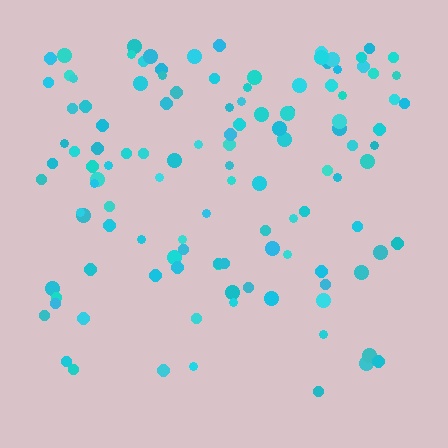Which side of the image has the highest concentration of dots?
The top.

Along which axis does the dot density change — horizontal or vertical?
Vertical.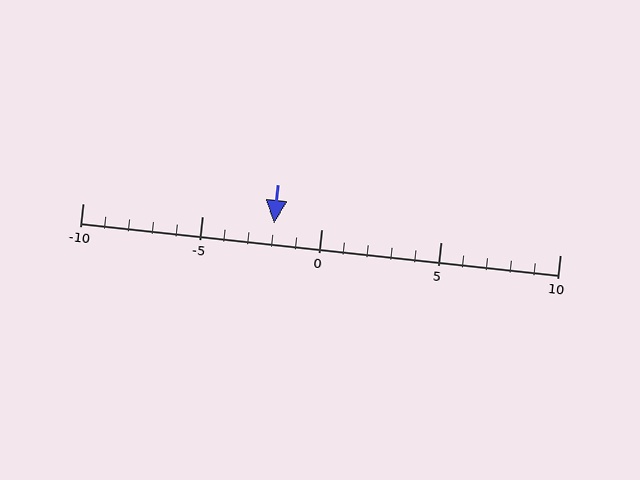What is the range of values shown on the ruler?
The ruler shows values from -10 to 10.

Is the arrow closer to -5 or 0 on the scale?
The arrow is closer to 0.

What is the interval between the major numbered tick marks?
The major tick marks are spaced 5 units apart.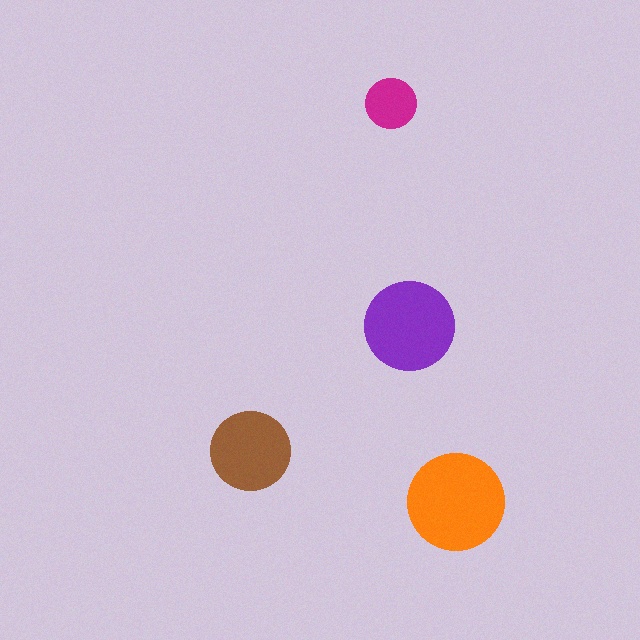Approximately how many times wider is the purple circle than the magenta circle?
About 2 times wider.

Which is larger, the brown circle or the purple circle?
The purple one.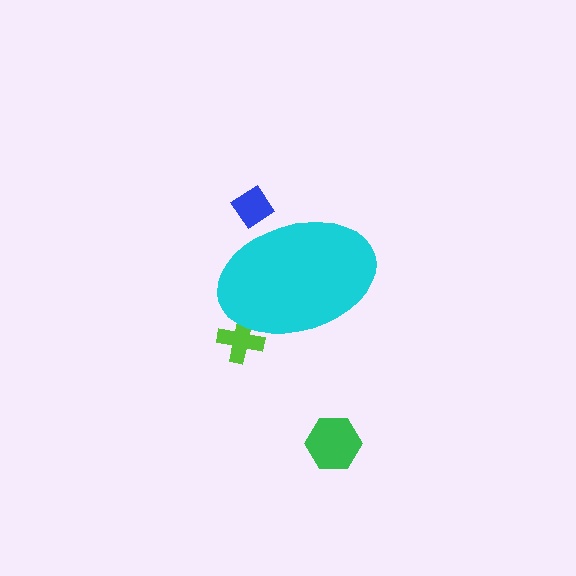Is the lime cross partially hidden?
Yes, the lime cross is partially hidden behind the cyan ellipse.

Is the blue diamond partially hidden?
Yes, the blue diamond is partially hidden behind the cyan ellipse.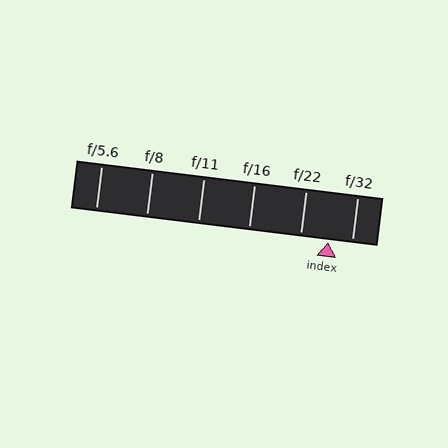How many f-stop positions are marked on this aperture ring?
There are 6 f-stop positions marked.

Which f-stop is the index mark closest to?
The index mark is closest to f/32.